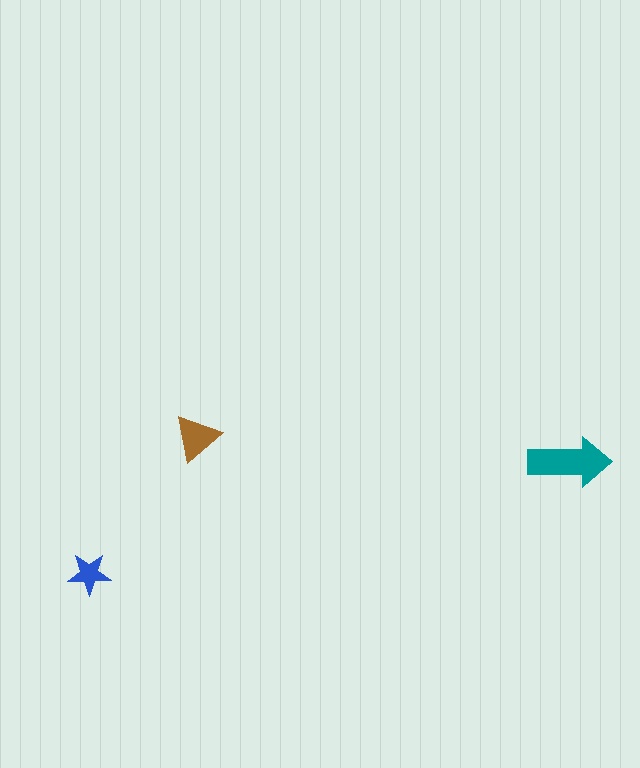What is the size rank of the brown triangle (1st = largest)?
2nd.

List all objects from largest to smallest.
The teal arrow, the brown triangle, the blue star.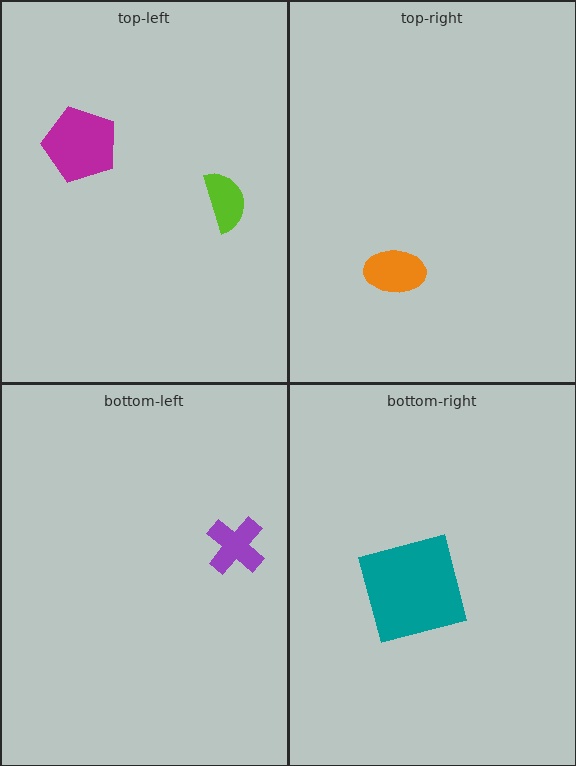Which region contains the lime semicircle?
The top-left region.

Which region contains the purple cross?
The bottom-left region.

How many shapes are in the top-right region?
1.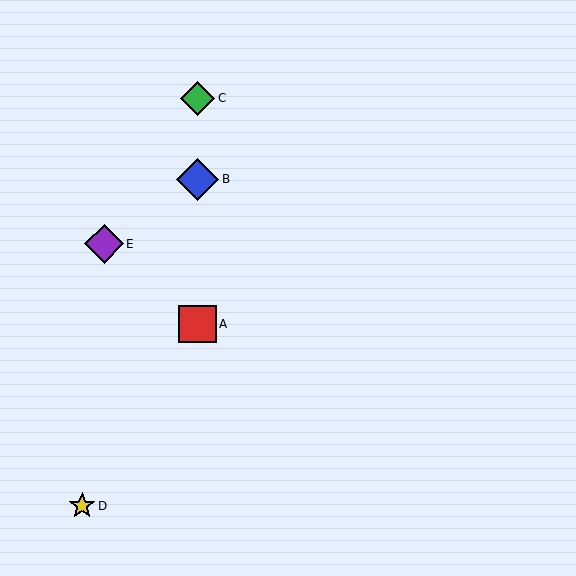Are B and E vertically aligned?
No, B is at x≈198 and E is at x≈104.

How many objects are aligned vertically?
3 objects (A, B, C) are aligned vertically.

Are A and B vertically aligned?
Yes, both are at x≈198.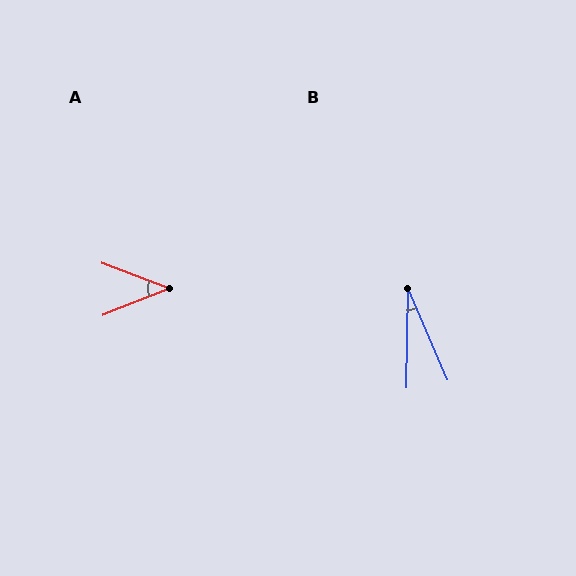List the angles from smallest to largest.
B (24°), A (43°).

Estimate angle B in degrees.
Approximately 24 degrees.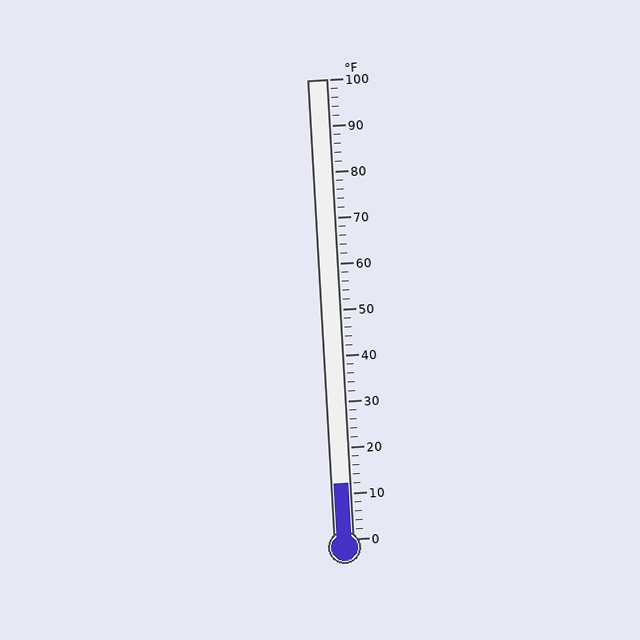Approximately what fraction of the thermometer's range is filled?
The thermometer is filled to approximately 10% of its range.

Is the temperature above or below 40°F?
The temperature is below 40°F.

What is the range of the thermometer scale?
The thermometer scale ranges from 0°F to 100°F.